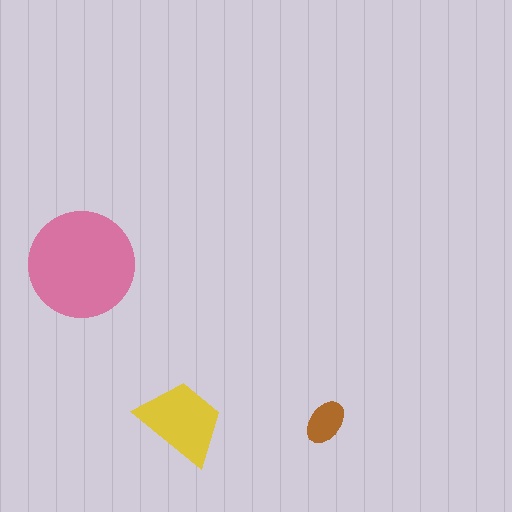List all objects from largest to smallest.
The pink circle, the yellow trapezoid, the brown ellipse.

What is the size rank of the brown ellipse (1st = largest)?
3rd.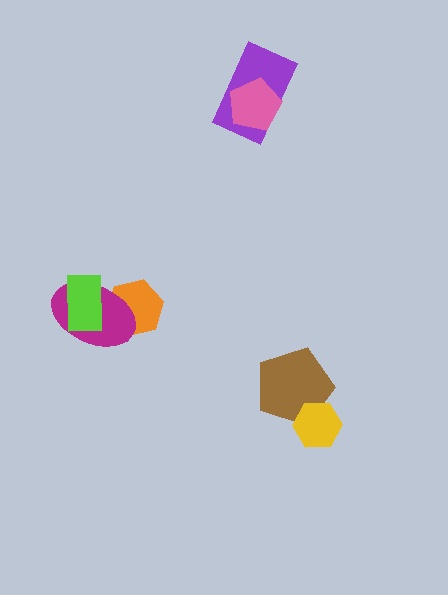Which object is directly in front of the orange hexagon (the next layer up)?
The magenta ellipse is directly in front of the orange hexagon.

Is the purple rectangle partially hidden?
Yes, it is partially covered by another shape.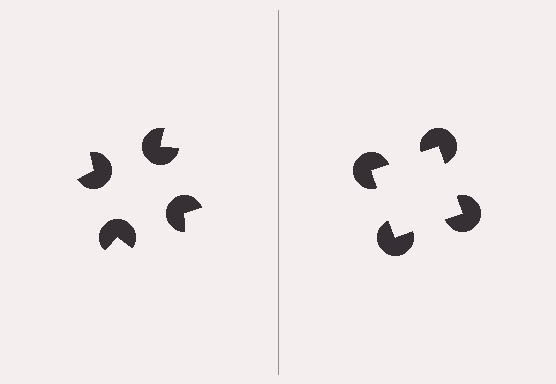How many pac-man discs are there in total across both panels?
8 — 4 on each side.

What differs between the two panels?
The pac-man discs are positioned identically on both sides; only the wedge orientations differ. On the right they align to a square; on the left they are misaligned.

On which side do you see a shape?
An illusory square appears on the right side. On the left side the wedge cuts are rotated, so no coherent shape forms.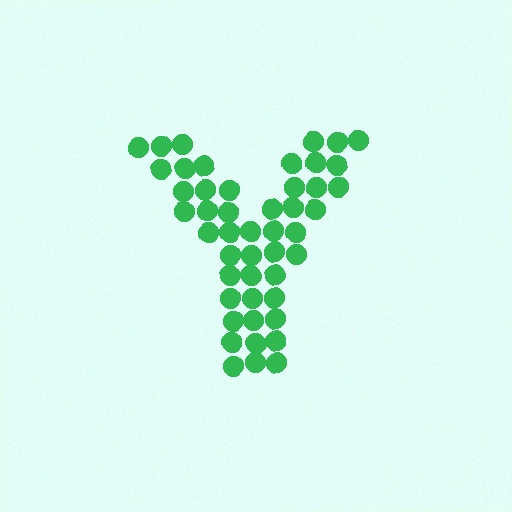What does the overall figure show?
The overall figure shows the letter Y.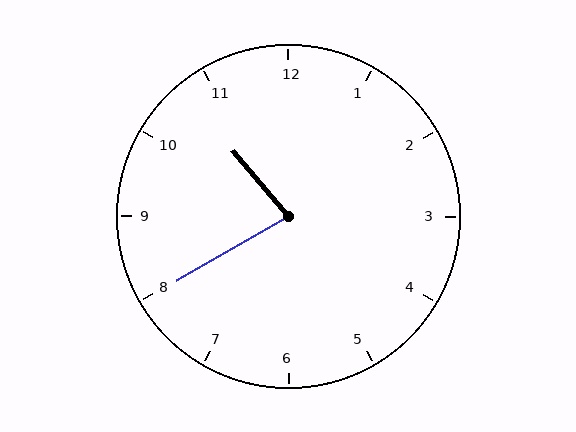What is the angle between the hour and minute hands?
Approximately 80 degrees.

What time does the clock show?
10:40.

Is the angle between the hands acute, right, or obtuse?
It is acute.